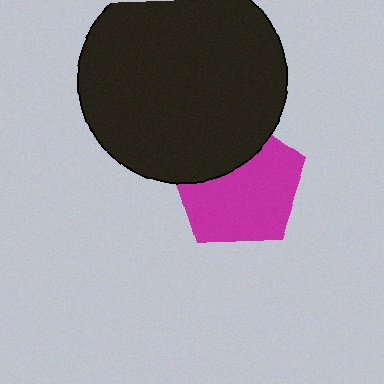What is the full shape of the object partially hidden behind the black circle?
The partially hidden object is a magenta pentagon.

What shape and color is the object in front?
The object in front is a black circle.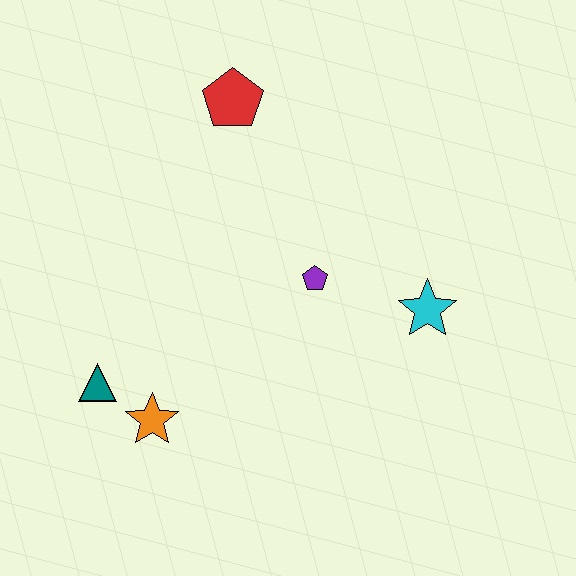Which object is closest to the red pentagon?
The purple pentagon is closest to the red pentagon.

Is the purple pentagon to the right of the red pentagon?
Yes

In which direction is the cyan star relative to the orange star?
The cyan star is to the right of the orange star.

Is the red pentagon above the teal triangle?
Yes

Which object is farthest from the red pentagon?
The orange star is farthest from the red pentagon.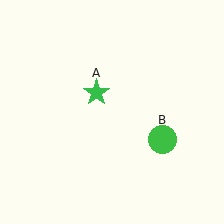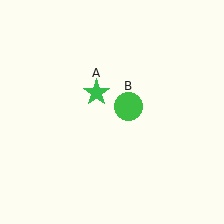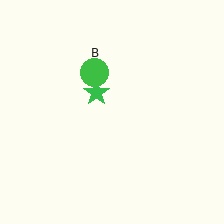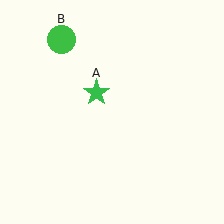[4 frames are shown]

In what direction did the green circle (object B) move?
The green circle (object B) moved up and to the left.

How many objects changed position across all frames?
1 object changed position: green circle (object B).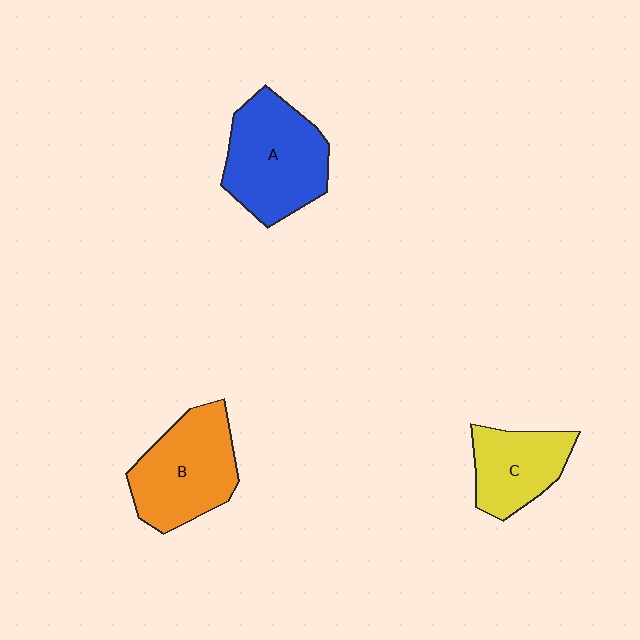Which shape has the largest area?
Shape A (blue).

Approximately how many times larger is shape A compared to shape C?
Approximately 1.5 times.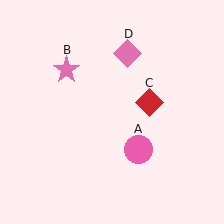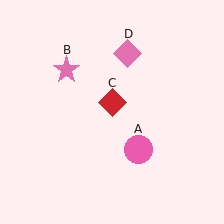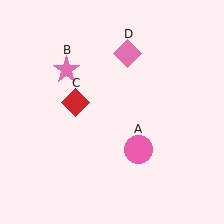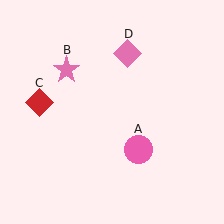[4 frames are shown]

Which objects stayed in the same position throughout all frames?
Pink circle (object A) and pink star (object B) and pink diamond (object D) remained stationary.